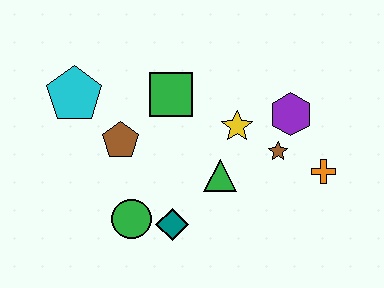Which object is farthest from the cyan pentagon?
The orange cross is farthest from the cyan pentagon.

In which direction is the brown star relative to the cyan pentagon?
The brown star is to the right of the cyan pentagon.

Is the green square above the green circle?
Yes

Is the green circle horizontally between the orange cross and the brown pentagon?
Yes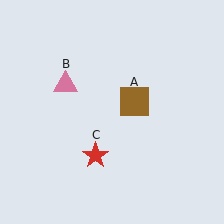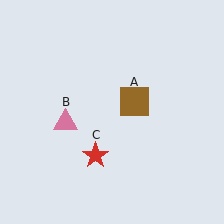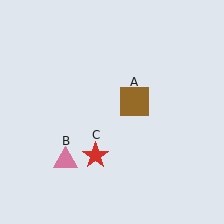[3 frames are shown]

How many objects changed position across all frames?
1 object changed position: pink triangle (object B).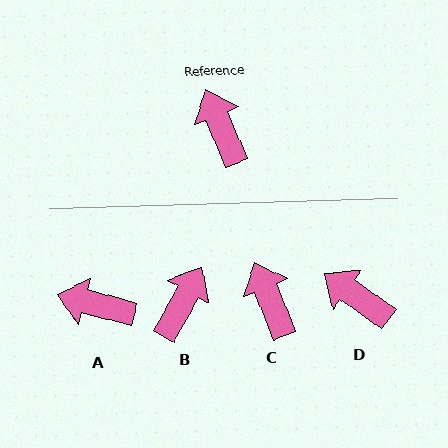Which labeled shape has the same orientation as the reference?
C.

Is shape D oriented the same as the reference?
No, it is off by about 32 degrees.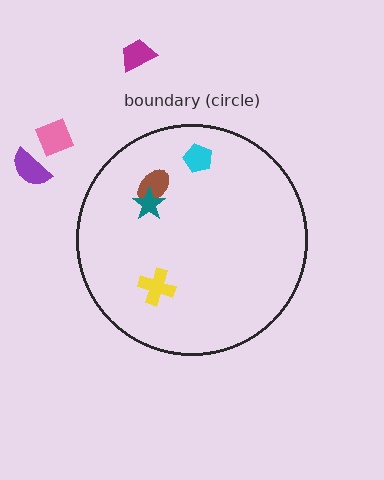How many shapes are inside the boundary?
4 inside, 3 outside.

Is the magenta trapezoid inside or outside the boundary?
Outside.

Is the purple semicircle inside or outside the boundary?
Outside.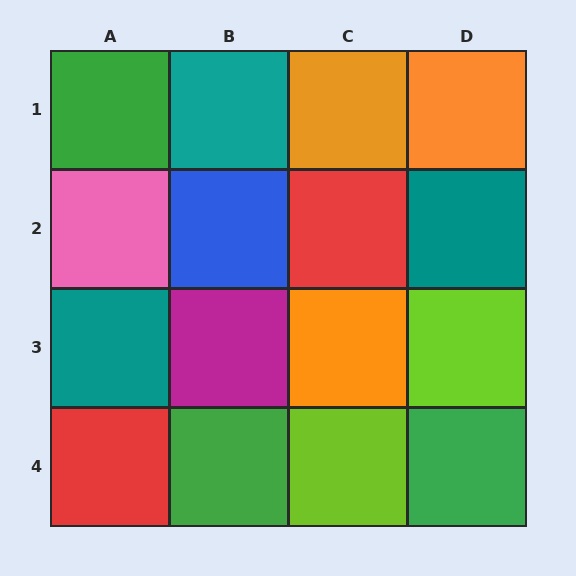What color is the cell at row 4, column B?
Green.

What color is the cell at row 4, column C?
Lime.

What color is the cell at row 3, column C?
Orange.